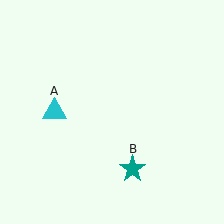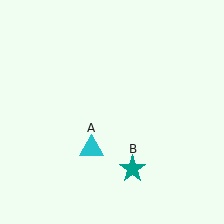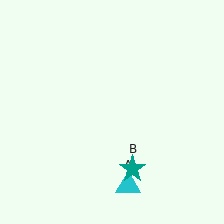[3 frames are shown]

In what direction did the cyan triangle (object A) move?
The cyan triangle (object A) moved down and to the right.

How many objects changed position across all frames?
1 object changed position: cyan triangle (object A).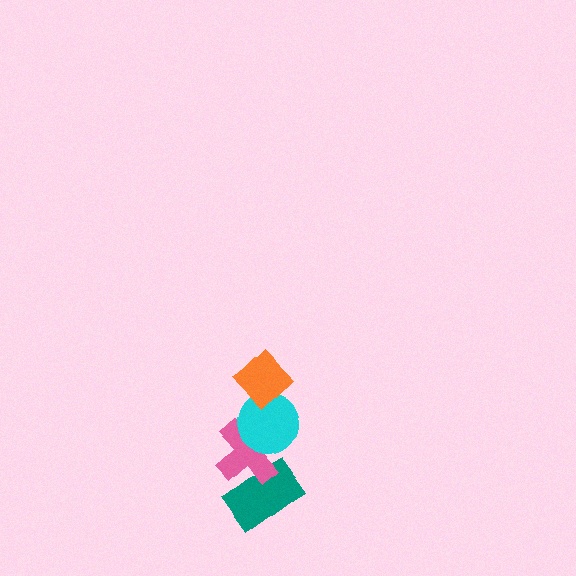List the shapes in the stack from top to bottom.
From top to bottom: the orange diamond, the cyan circle, the pink cross, the teal rectangle.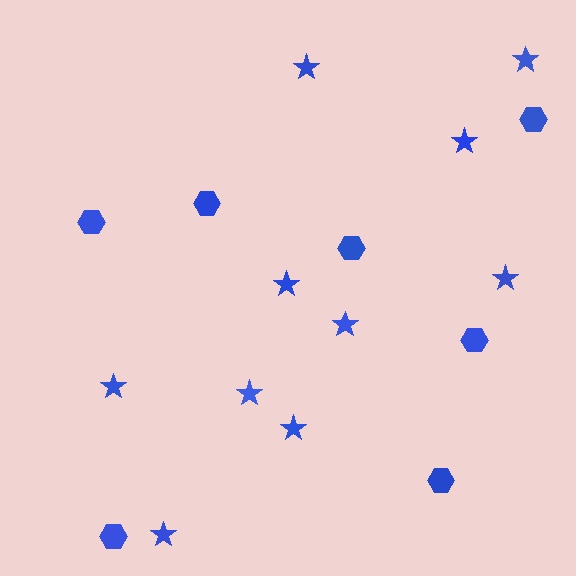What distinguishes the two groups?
There are 2 groups: one group of hexagons (7) and one group of stars (10).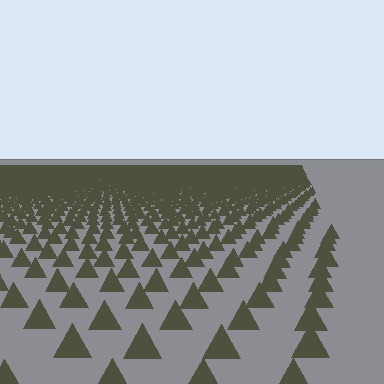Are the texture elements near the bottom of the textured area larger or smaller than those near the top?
Larger. Near the bottom, elements are closer to the viewer and appear at a bigger on-screen size.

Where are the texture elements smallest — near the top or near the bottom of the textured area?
Near the top.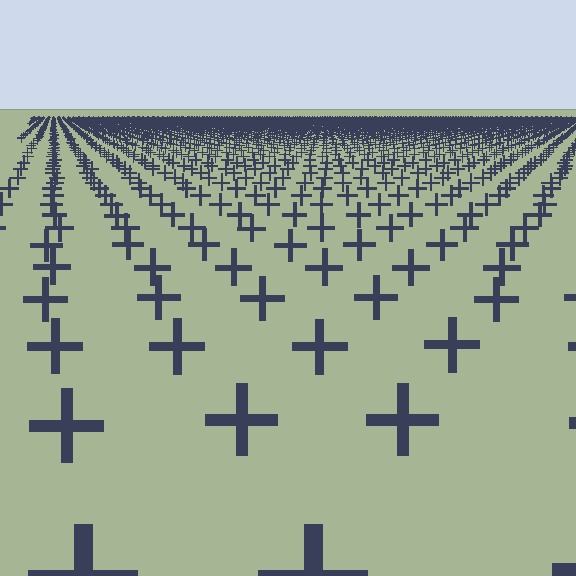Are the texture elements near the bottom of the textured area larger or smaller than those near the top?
Larger. Near the bottom, elements are closer to the viewer and appear at a bigger on-screen size.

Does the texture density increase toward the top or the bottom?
Density increases toward the top.